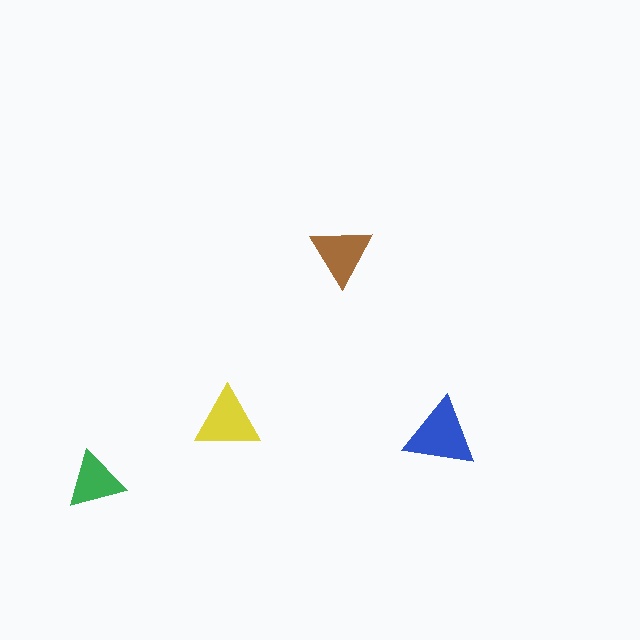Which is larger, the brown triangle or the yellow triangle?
The yellow one.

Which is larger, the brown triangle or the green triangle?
The brown one.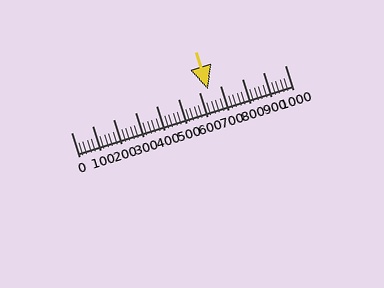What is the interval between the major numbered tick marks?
The major tick marks are spaced 100 units apart.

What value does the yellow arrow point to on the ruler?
The yellow arrow points to approximately 640.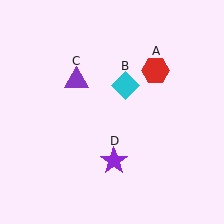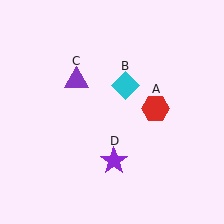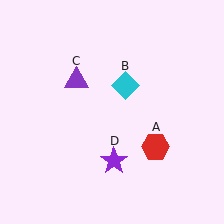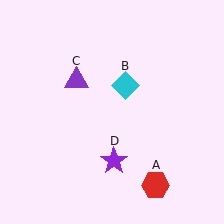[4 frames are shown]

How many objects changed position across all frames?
1 object changed position: red hexagon (object A).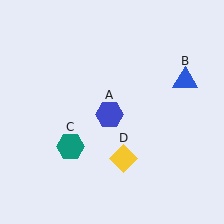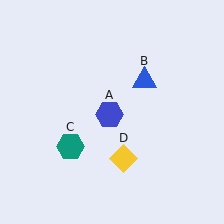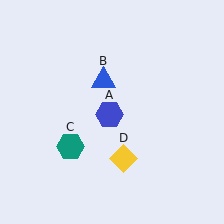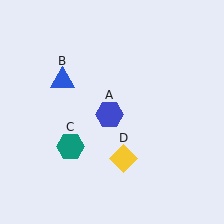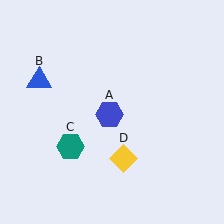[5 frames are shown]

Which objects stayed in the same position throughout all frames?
Blue hexagon (object A) and teal hexagon (object C) and yellow diamond (object D) remained stationary.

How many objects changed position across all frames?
1 object changed position: blue triangle (object B).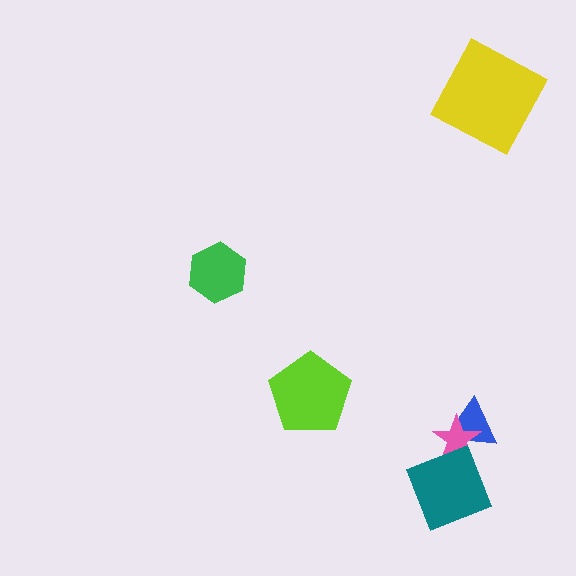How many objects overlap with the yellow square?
0 objects overlap with the yellow square.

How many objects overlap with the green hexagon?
0 objects overlap with the green hexagon.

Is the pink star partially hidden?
Yes, it is partially covered by another shape.